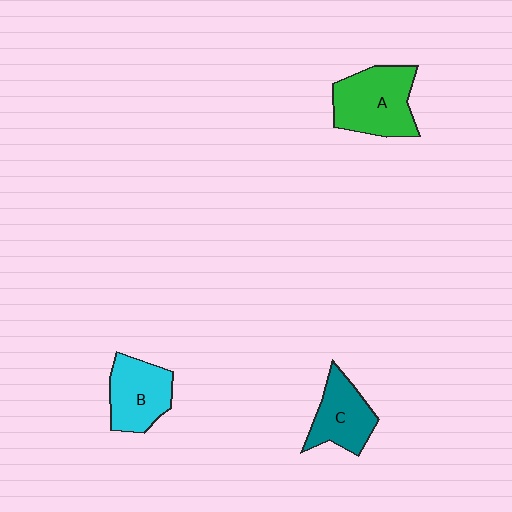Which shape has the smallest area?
Shape C (teal).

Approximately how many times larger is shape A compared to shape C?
Approximately 1.4 times.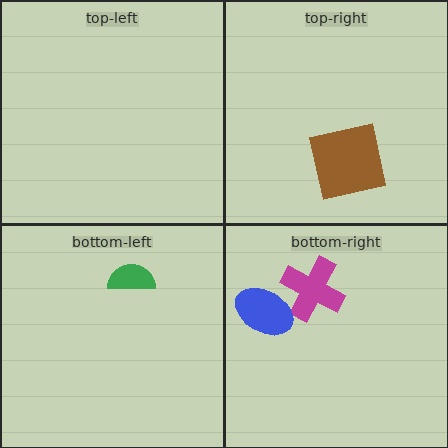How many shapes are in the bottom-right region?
2.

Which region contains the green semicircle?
The bottom-left region.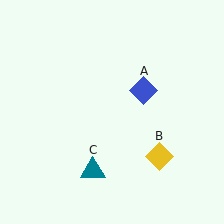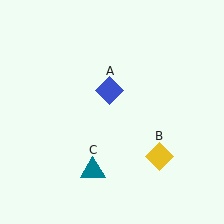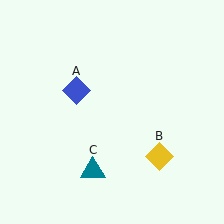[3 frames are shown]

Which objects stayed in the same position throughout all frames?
Yellow diamond (object B) and teal triangle (object C) remained stationary.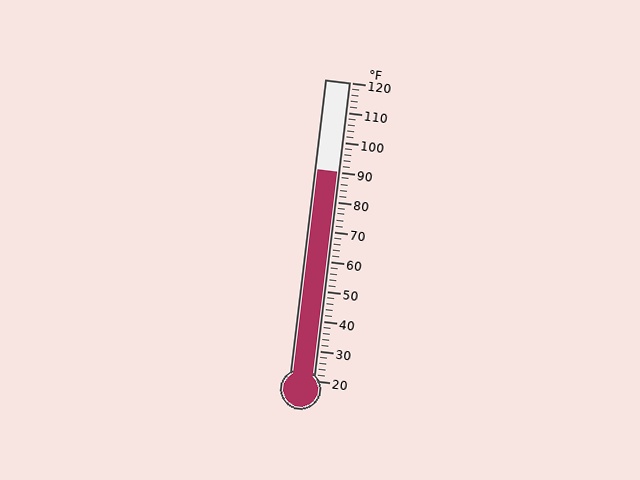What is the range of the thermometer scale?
The thermometer scale ranges from 20°F to 120°F.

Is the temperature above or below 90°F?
The temperature is at 90°F.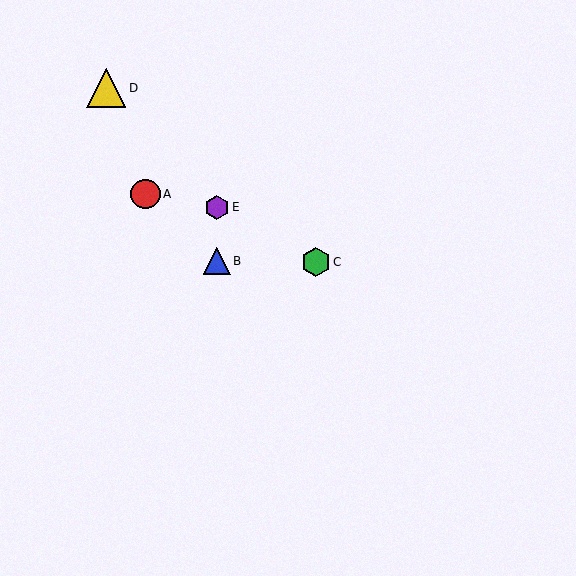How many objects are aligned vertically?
2 objects (B, E) are aligned vertically.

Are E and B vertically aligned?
Yes, both are at x≈217.